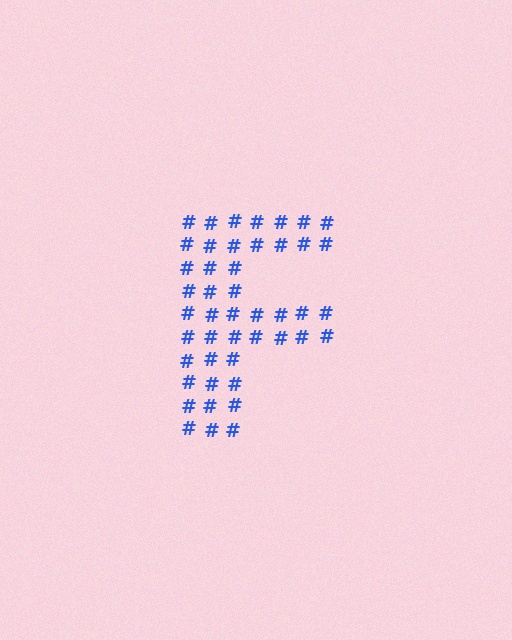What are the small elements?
The small elements are hash symbols.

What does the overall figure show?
The overall figure shows the letter F.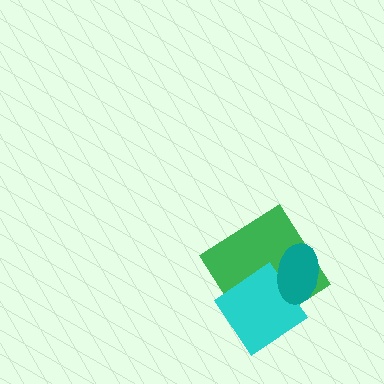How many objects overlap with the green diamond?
2 objects overlap with the green diamond.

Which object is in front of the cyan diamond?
The teal ellipse is in front of the cyan diamond.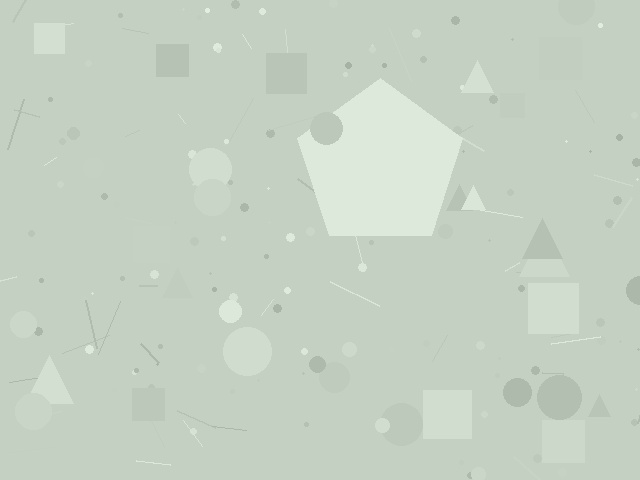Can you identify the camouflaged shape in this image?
The camouflaged shape is a pentagon.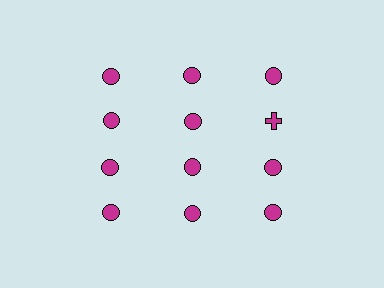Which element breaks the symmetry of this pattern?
The magenta cross in the second row, center column breaks the symmetry. All other shapes are magenta circles.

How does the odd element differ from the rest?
It has a different shape: cross instead of circle.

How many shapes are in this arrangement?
There are 12 shapes arranged in a grid pattern.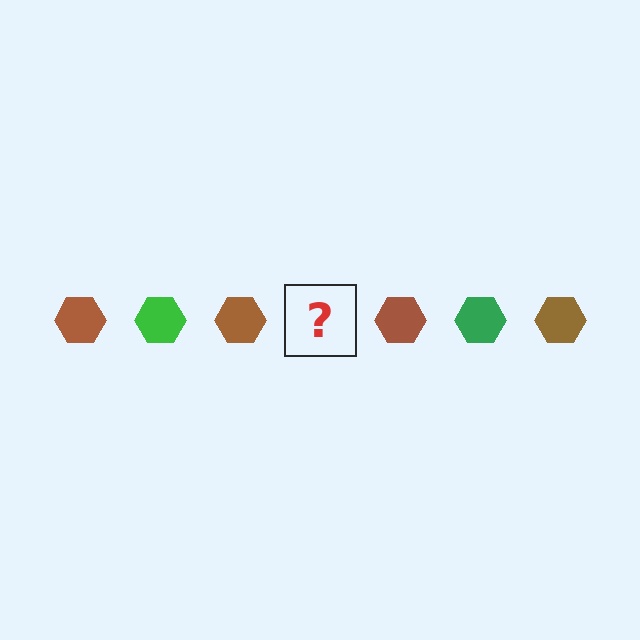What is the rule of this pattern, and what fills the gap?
The rule is that the pattern cycles through brown, green hexagons. The gap should be filled with a green hexagon.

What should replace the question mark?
The question mark should be replaced with a green hexagon.